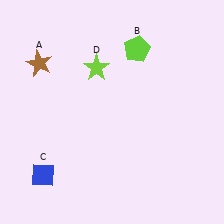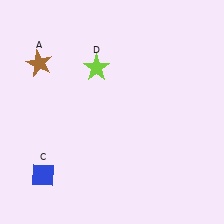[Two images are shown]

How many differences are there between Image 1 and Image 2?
There is 1 difference between the two images.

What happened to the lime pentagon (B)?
The lime pentagon (B) was removed in Image 2. It was in the top-right area of Image 1.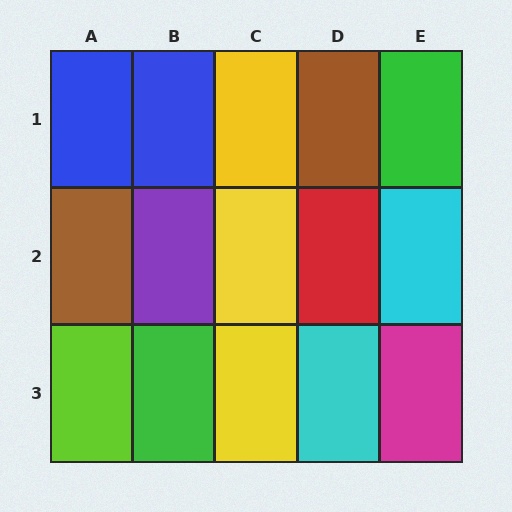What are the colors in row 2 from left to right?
Brown, purple, yellow, red, cyan.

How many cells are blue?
2 cells are blue.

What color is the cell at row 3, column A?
Lime.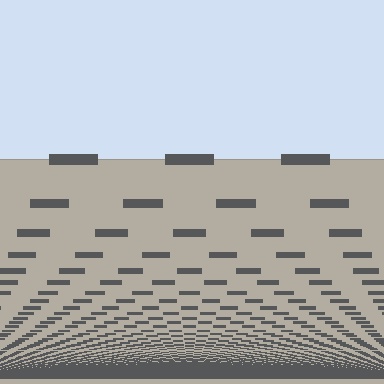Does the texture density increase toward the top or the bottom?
Density increases toward the bottom.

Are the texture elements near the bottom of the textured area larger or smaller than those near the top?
Smaller. The gradient is inverted — elements near the bottom are smaller and denser.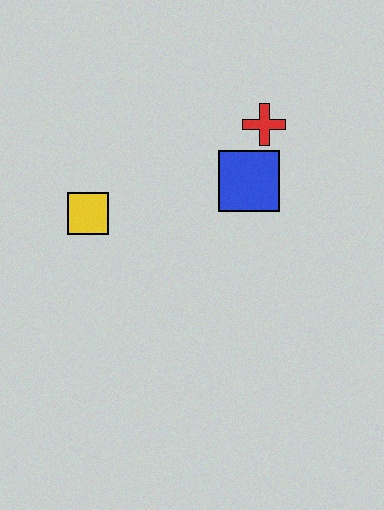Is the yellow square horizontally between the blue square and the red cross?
No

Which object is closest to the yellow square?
The blue square is closest to the yellow square.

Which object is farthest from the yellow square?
The red cross is farthest from the yellow square.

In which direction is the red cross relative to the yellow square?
The red cross is to the right of the yellow square.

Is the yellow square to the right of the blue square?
No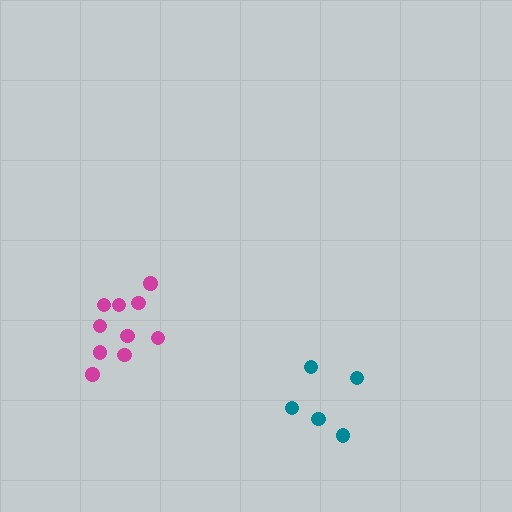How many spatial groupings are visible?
There are 2 spatial groupings.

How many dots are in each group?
Group 1: 10 dots, Group 2: 5 dots (15 total).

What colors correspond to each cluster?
The clusters are colored: magenta, teal.